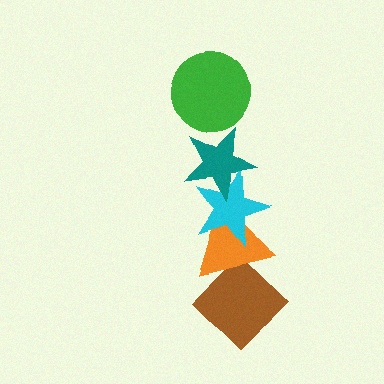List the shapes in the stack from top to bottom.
From top to bottom: the green circle, the teal star, the cyan star, the orange triangle, the brown diamond.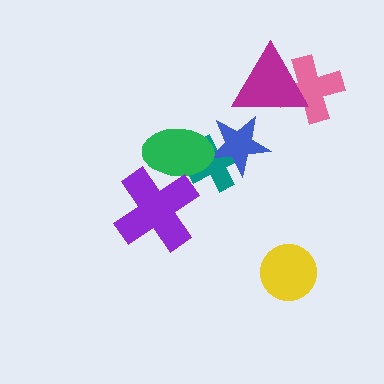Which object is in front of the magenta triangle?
The blue star is in front of the magenta triangle.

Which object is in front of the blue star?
The green ellipse is in front of the blue star.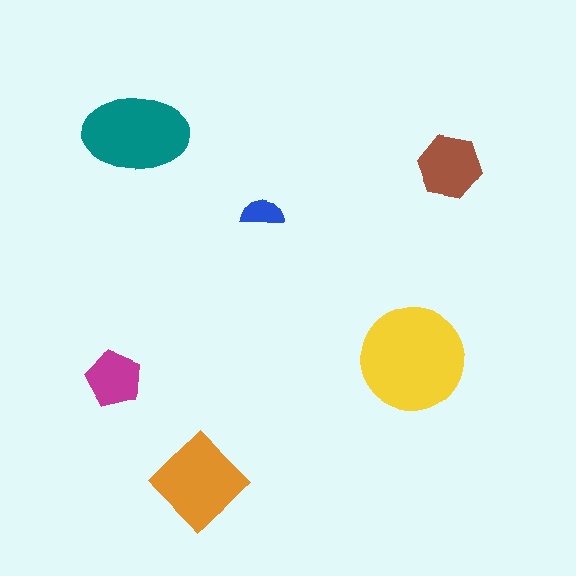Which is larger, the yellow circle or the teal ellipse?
The yellow circle.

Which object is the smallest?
The blue semicircle.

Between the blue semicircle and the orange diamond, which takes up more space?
The orange diamond.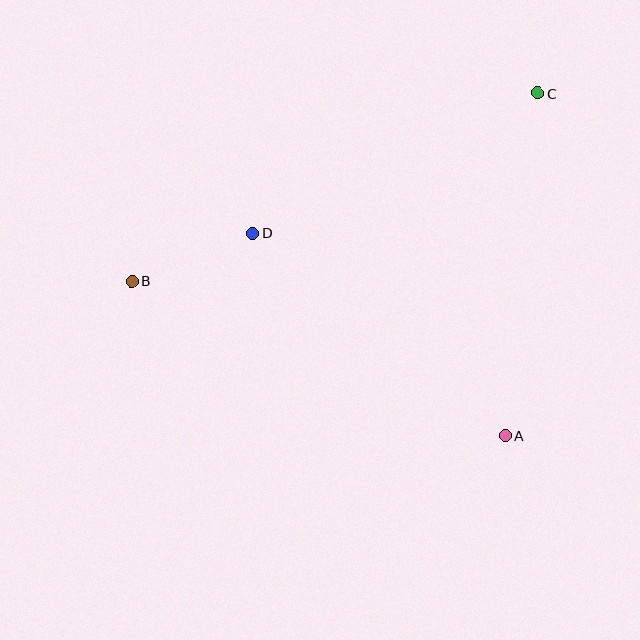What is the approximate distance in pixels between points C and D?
The distance between C and D is approximately 317 pixels.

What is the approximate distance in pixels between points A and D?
The distance between A and D is approximately 323 pixels.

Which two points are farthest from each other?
Points B and C are farthest from each other.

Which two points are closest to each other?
Points B and D are closest to each other.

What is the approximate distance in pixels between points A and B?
The distance between A and B is approximately 404 pixels.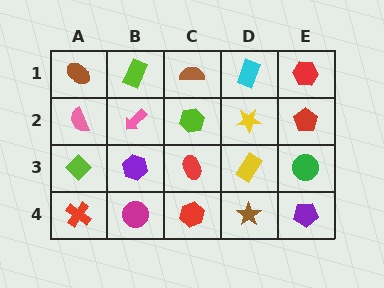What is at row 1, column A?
A brown ellipse.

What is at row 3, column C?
A red ellipse.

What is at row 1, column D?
A cyan rectangle.